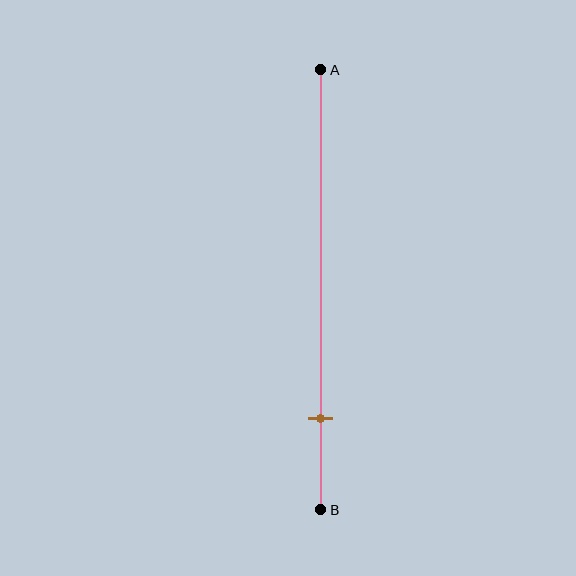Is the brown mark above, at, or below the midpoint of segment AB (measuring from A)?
The brown mark is below the midpoint of segment AB.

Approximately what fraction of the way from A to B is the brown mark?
The brown mark is approximately 80% of the way from A to B.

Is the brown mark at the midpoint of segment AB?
No, the mark is at about 80% from A, not at the 50% midpoint.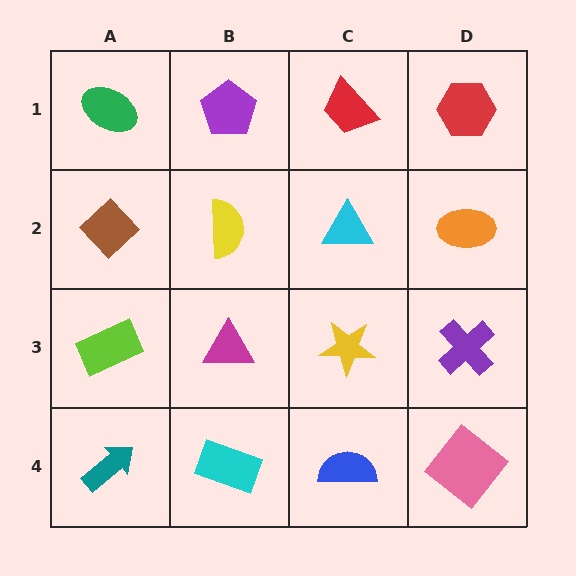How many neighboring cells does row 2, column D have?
3.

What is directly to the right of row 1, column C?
A red hexagon.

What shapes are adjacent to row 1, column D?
An orange ellipse (row 2, column D), a red trapezoid (row 1, column C).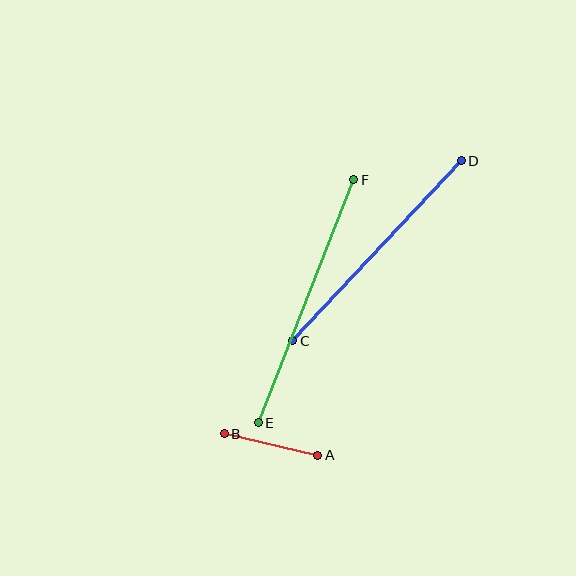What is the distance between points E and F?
The distance is approximately 261 pixels.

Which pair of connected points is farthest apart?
Points E and F are farthest apart.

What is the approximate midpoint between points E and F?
The midpoint is at approximately (306, 301) pixels.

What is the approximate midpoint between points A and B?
The midpoint is at approximately (271, 445) pixels.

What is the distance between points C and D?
The distance is approximately 247 pixels.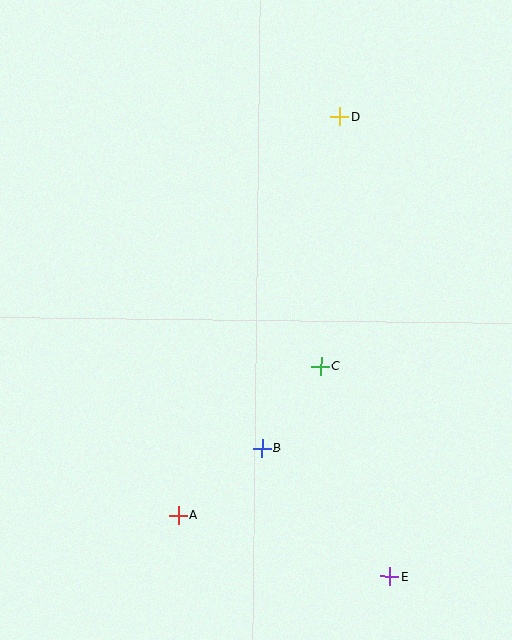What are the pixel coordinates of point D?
Point D is at (340, 117).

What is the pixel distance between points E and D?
The distance between E and D is 462 pixels.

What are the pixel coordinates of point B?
Point B is at (262, 449).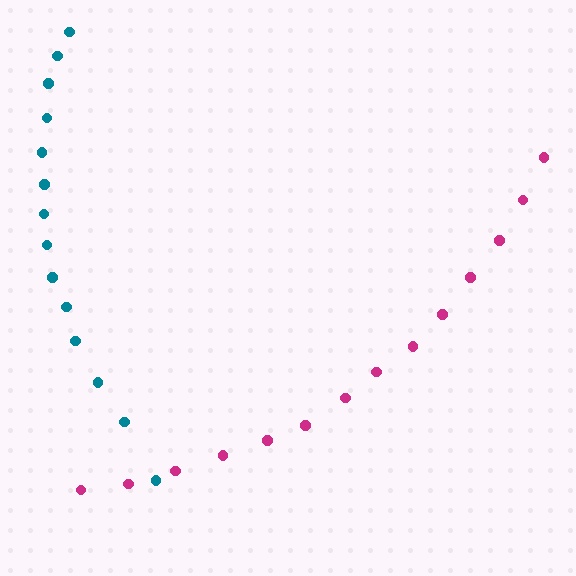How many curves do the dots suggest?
There are 2 distinct paths.